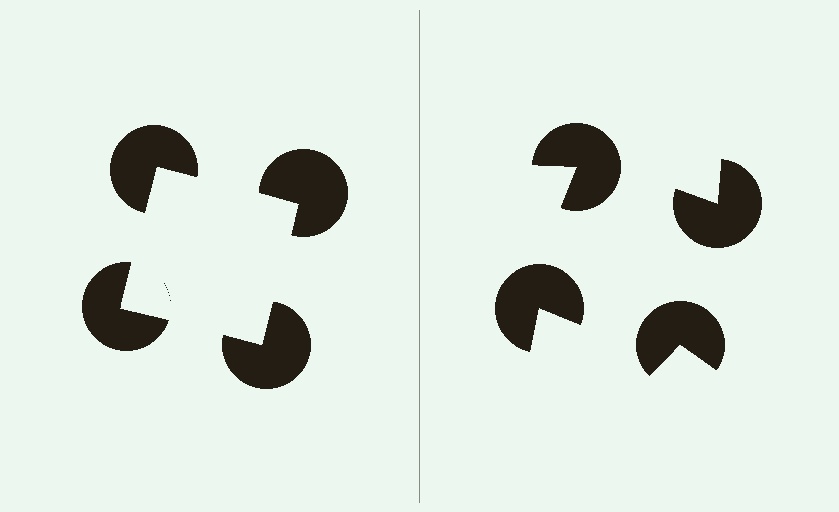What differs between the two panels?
The pac-man discs are positioned identically on both sides; only the wedge orientations differ. On the left they align to a square; on the right they are misaligned.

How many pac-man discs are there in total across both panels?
8 — 4 on each side.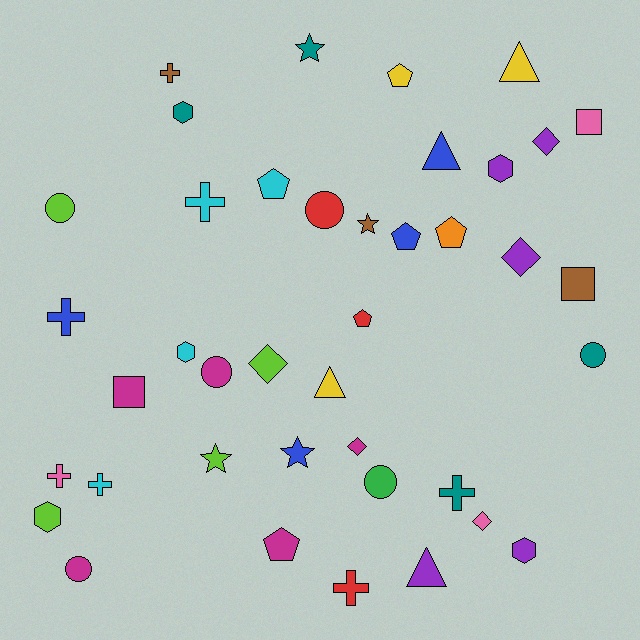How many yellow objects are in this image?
There are 3 yellow objects.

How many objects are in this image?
There are 40 objects.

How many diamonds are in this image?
There are 5 diamonds.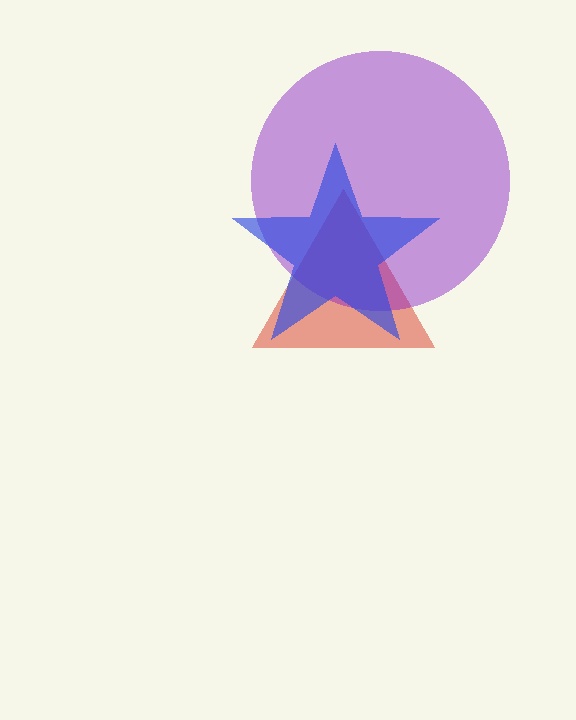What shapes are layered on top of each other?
The layered shapes are: a red triangle, a purple circle, a blue star.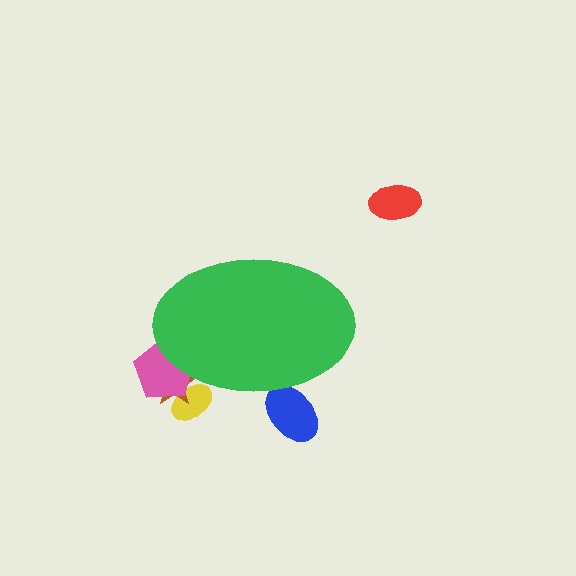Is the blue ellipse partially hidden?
Yes, the blue ellipse is partially hidden behind the green ellipse.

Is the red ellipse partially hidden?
No, the red ellipse is fully visible.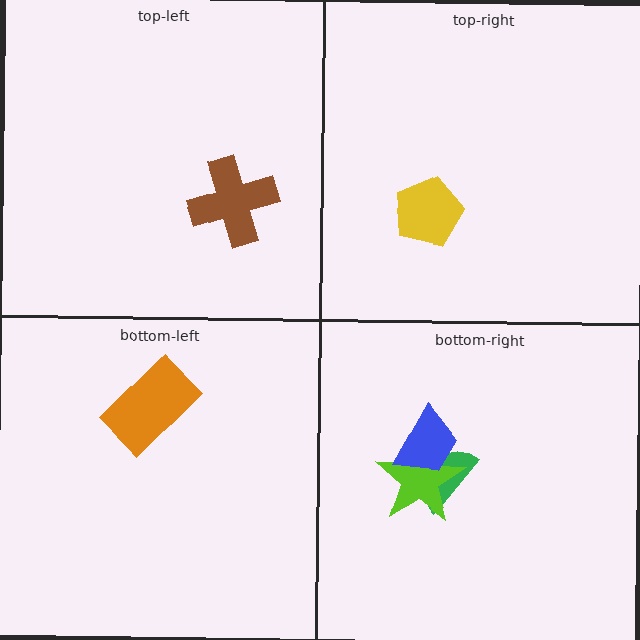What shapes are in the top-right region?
The yellow pentagon.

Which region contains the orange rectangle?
The bottom-left region.